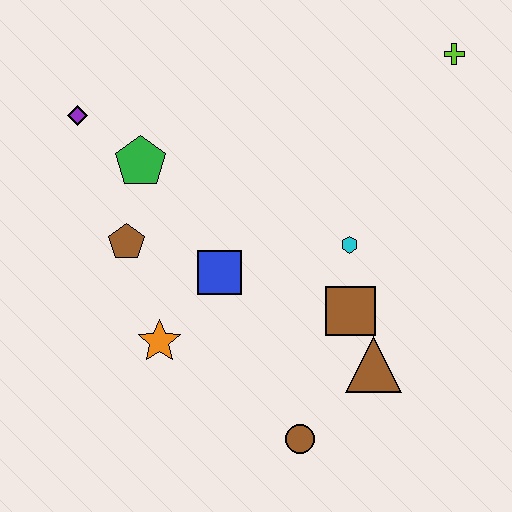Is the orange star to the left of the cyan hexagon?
Yes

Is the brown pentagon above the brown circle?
Yes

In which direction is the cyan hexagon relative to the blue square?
The cyan hexagon is to the right of the blue square.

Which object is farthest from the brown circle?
The lime cross is farthest from the brown circle.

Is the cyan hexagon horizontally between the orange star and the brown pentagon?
No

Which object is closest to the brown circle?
The brown triangle is closest to the brown circle.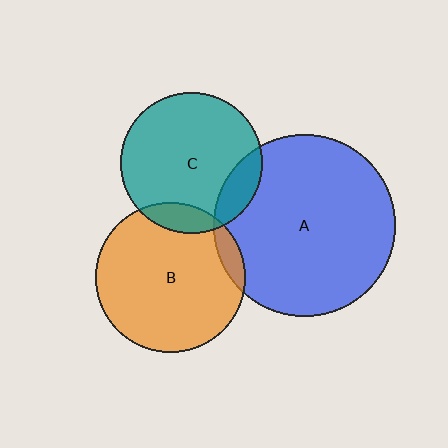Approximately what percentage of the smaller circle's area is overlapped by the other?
Approximately 10%.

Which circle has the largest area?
Circle A (blue).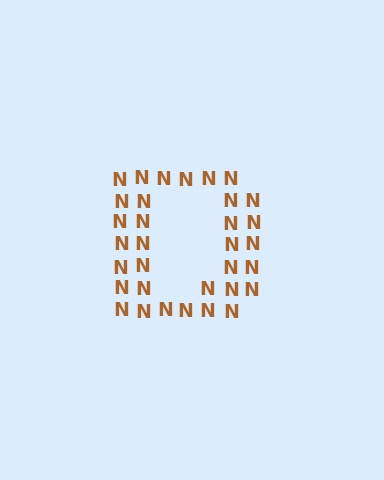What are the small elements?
The small elements are letter N's.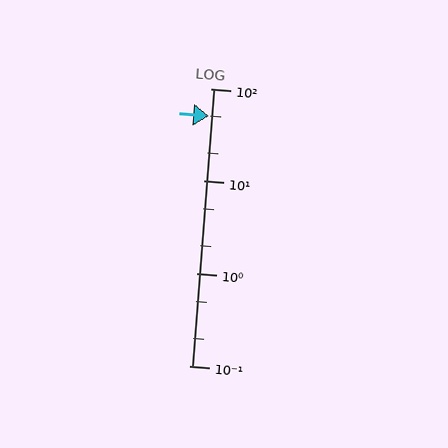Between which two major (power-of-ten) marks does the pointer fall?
The pointer is between 10 and 100.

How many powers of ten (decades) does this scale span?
The scale spans 3 decades, from 0.1 to 100.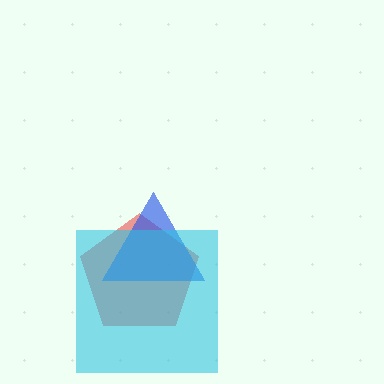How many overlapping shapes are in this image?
There are 3 overlapping shapes in the image.